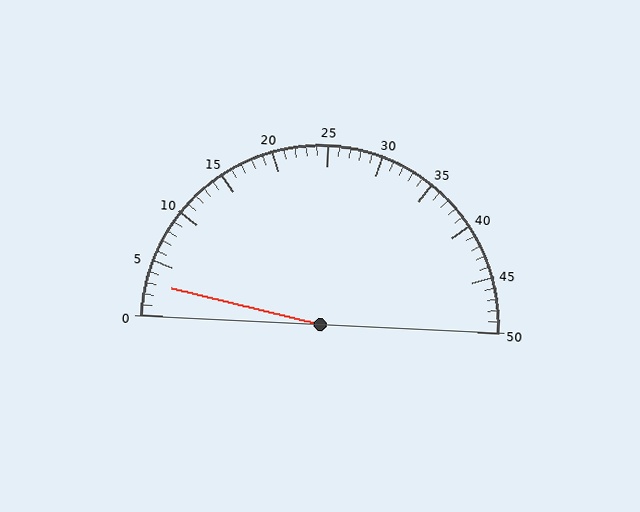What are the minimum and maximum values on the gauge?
The gauge ranges from 0 to 50.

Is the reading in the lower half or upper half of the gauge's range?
The reading is in the lower half of the range (0 to 50).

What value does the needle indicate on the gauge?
The needle indicates approximately 3.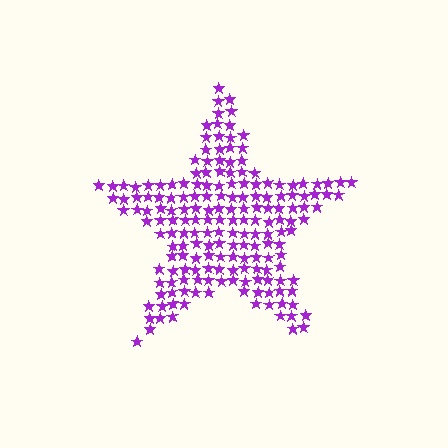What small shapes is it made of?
It is made of small stars.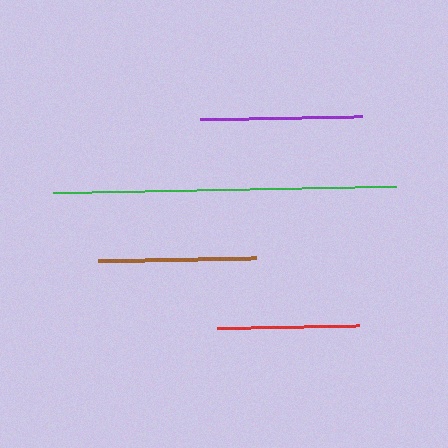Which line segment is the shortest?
The red line is the shortest at approximately 142 pixels.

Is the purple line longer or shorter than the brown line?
The purple line is longer than the brown line.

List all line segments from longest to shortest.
From longest to shortest: green, purple, brown, red.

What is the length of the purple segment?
The purple segment is approximately 162 pixels long.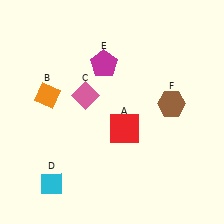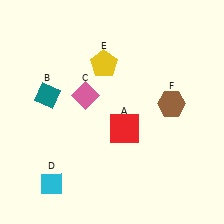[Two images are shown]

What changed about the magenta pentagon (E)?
In Image 1, E is magenta. In Image 2, it changed to yellow.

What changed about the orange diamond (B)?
In Image 1, B is orange. In Image 2, it changed to teal.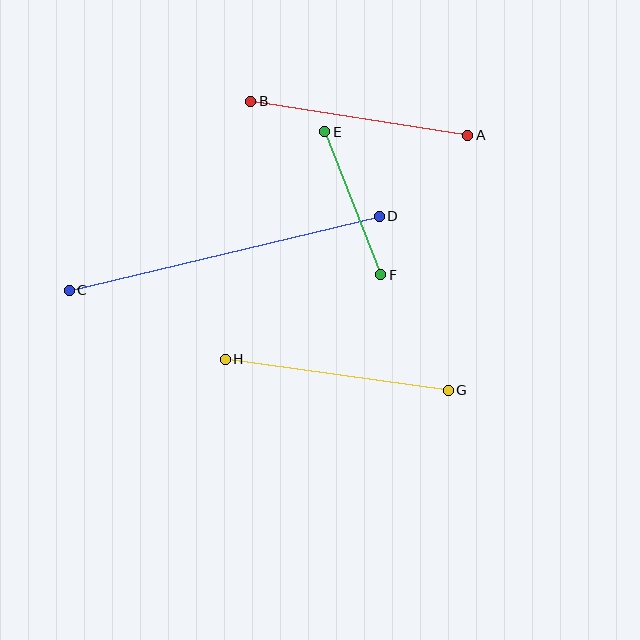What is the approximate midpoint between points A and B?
The midpoint is at approximately (359, 118) pixels.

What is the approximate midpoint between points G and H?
The midpoint is at approximately (337, 375) pixels.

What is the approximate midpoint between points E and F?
The midpoint is at approximately (353, 203) pixels.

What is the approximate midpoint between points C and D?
The midpoint is at approximately (224, 253) pixels.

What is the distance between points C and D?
The distance is approximately 319 pixels.